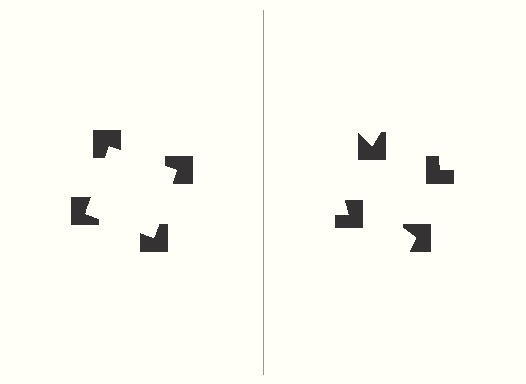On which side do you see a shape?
An illusory square appears on the left side. On the right side the wedge cuts are rotated, so no coherent shape forms.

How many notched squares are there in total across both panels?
8 — 4 on each side.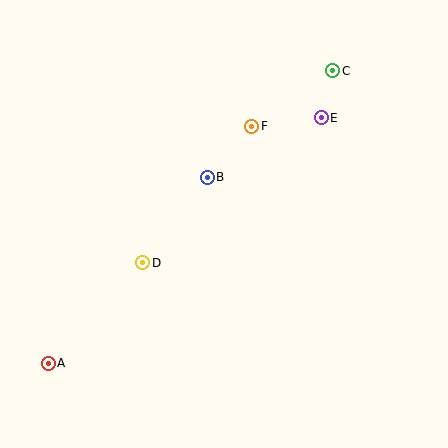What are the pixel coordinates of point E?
Point E is at (321, 118).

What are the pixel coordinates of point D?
Point D is at (143, 263).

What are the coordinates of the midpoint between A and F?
The midpoint between A and F is at (150, 245).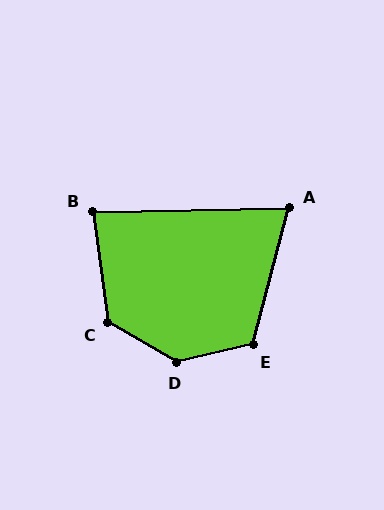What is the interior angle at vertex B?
Approximately 84 degrees (acute).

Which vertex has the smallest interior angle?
A, at approximately 74 degrees.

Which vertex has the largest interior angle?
D, at approximately 137 degrees.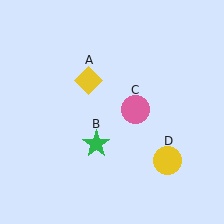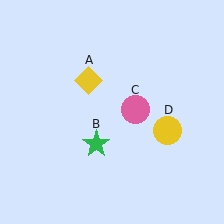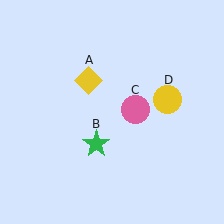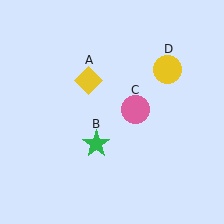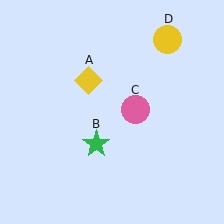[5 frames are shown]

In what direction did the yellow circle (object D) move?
The yellow circle (object D) moved up.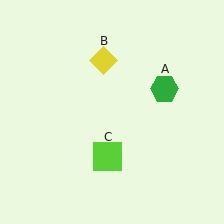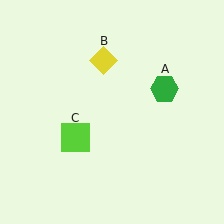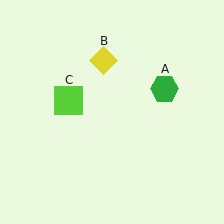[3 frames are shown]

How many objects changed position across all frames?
1 object changed position: lime square (object C).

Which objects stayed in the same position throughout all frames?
Green hexagon (object A) and yellow diamond (object B) remained stationary.